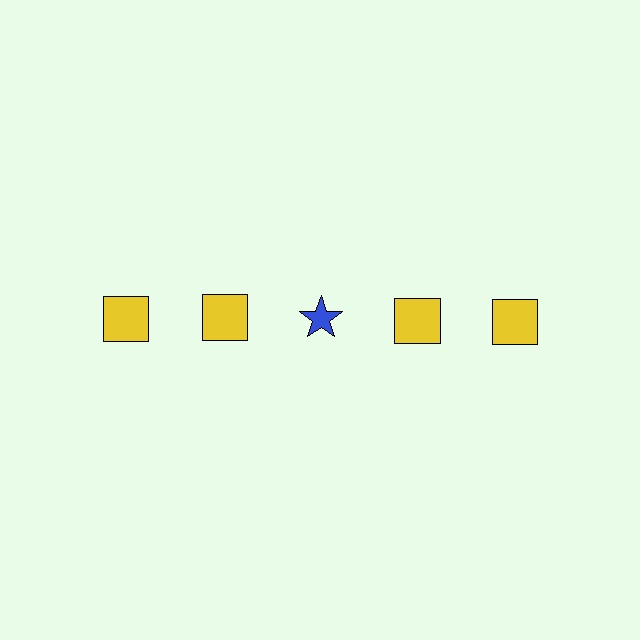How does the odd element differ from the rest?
It differs in both color (blue instead of yellow) and shape (star instead of square).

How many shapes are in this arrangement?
There are 5 shapes arranged in a grid pattern.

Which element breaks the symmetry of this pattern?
The blue star in the top row, center column breaks the symmetry. All other shapes are yellow squares.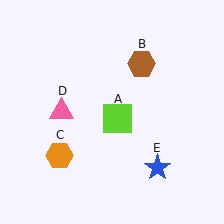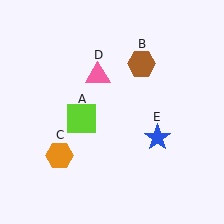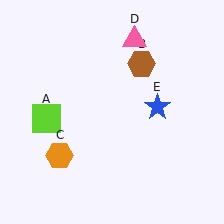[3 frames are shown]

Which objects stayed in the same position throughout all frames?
Brown hexagon (object B) and orange hexagon (object C) remained stationary.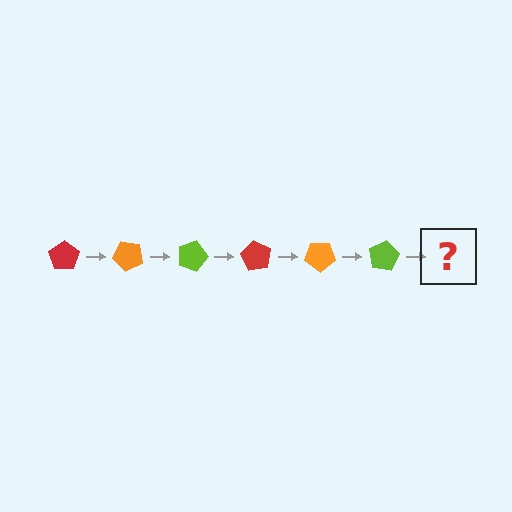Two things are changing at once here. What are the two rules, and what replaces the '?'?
The two rules are that it rotates 45 degrees each step and the color cycles through red, orange, and lime. The '?' should be a red pentagon, rotated 270 degrees from the start.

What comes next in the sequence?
The next element should be a red pentagon, rotated 270 degrees from the start.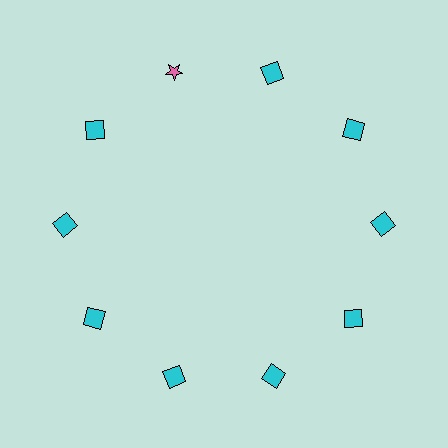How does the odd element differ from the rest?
It differs in both color (pink instead of cyan) and shape (star instead of square).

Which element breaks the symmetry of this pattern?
The pink star at roughly the 11 o'clock position breaks the symmetry. All other shapes are cyan squares.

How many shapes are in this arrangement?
There are 10 shapes arranged in a ring pattern.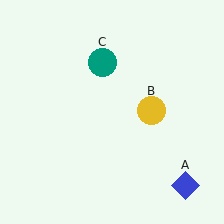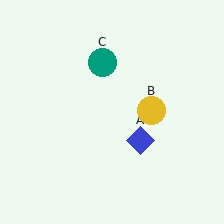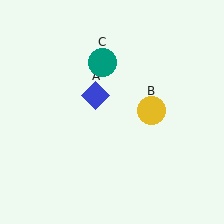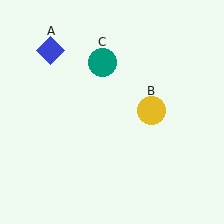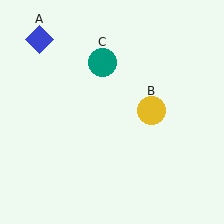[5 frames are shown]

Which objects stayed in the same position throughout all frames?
Yellow circle (object B) and teal circle (object C) remained stationary.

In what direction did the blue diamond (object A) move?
The blue diamond (object A) moved up and to the left.